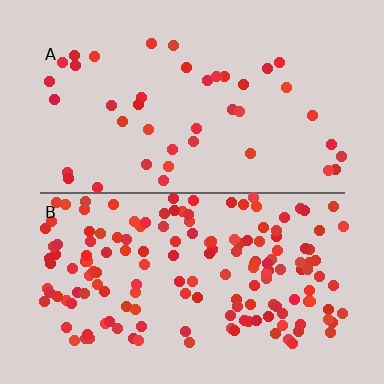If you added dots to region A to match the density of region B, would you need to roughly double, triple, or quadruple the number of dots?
Approximately quadruple.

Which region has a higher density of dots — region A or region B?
B (the bottom).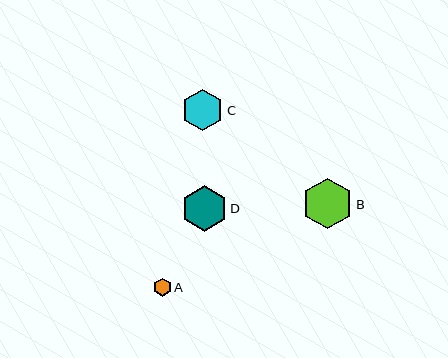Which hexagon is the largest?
Hexagon B is the largest with a size of approximately 50 pixels.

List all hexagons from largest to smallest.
From largest to smallest: B, D, C, A.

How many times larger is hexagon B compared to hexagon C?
Hexagon B is approximately 1.2 times the size of hexagon C.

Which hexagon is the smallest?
Hexagon A is the smallest with a size of approximately 18 pixels.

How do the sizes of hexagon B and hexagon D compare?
Hexagon B and hexagon D are approximately the same size.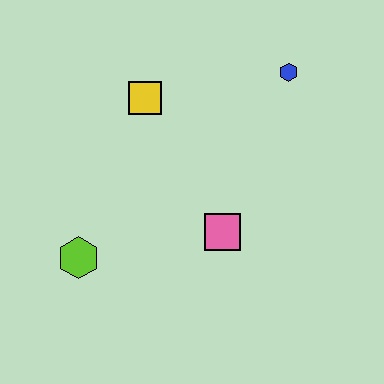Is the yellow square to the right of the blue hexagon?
No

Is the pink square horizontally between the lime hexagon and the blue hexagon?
Yes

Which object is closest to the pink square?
The lime hexagon is closest to the pink square.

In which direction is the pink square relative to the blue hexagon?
The pink square is below the blue hexagon.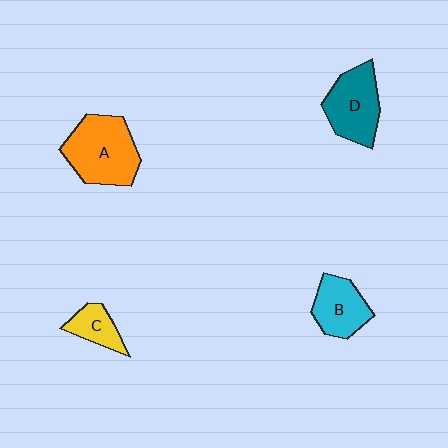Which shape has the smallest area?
Shape C (yellow).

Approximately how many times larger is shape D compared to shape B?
Approximately 1.3 times.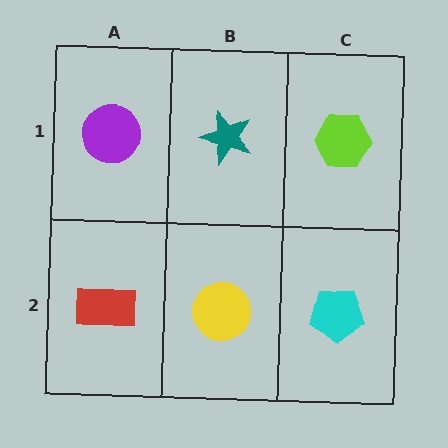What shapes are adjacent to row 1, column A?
A red rectangle (row 2, column A), a teal star (row 1, column B).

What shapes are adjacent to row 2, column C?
A lime hexagon (row 1, column C), a yellow circle (row 2, column B).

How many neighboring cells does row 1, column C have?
2.